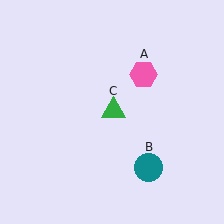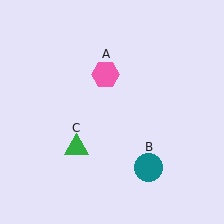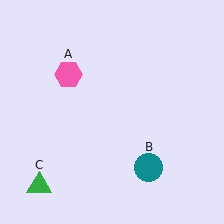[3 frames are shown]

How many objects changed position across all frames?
2 objects changed position: pink hexagon (object A), green triangle (object C).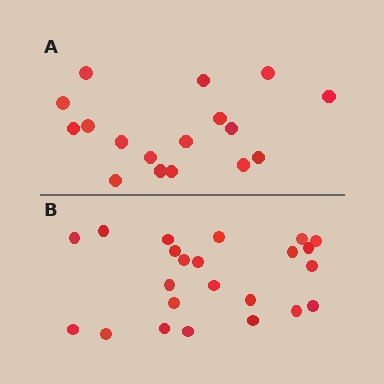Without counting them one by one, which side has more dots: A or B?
Region B (the bottom region) has more dots.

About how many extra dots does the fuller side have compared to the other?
Region B has about 6 more dots than region A.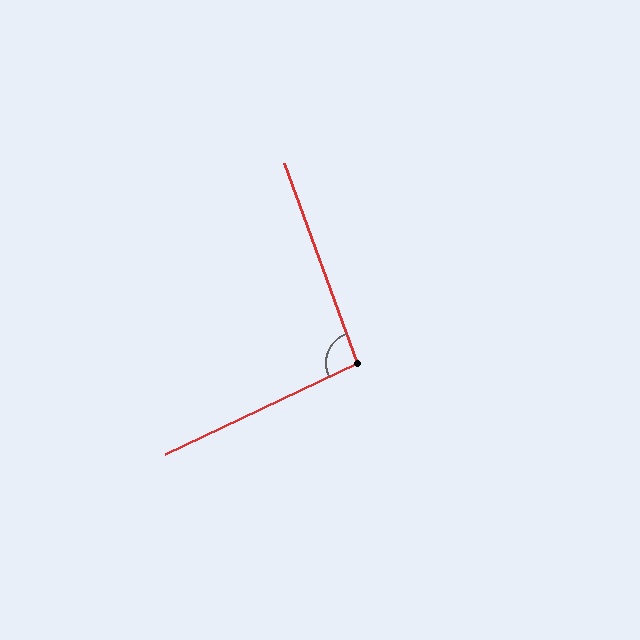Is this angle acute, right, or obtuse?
It is obtuse.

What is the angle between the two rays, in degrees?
Approximately 95 degrees.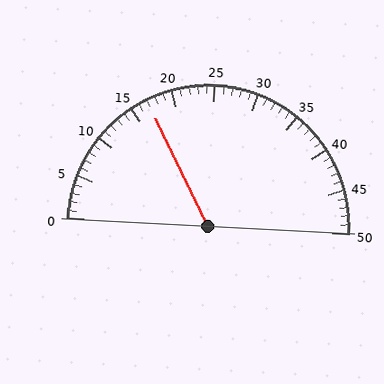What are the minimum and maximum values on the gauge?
The gauge ranges from 0 to 50.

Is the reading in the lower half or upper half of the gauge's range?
The reading is in the lower half of the range (0 to 50).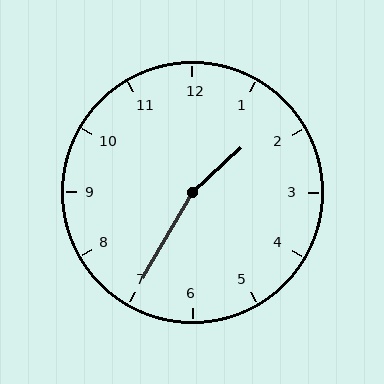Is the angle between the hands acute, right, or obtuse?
It is obtuse.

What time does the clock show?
1:35.